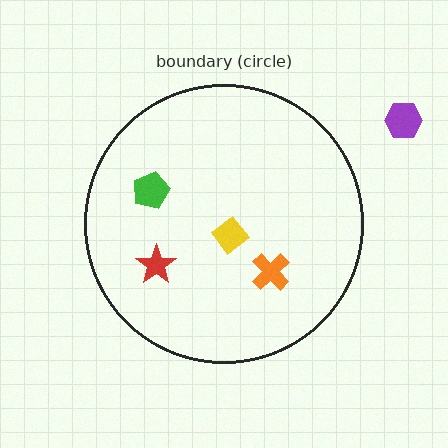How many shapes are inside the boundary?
4 inside, 1 outside.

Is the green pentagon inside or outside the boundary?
Inside.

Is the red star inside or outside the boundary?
Inside.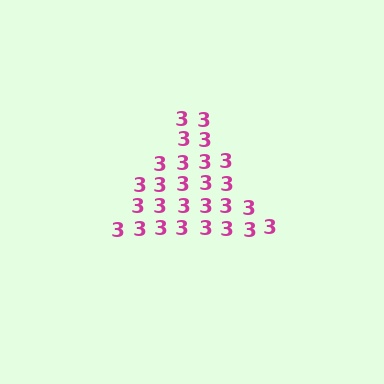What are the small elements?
The small elements are digit 3's.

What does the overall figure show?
The overall figure shows a triangle.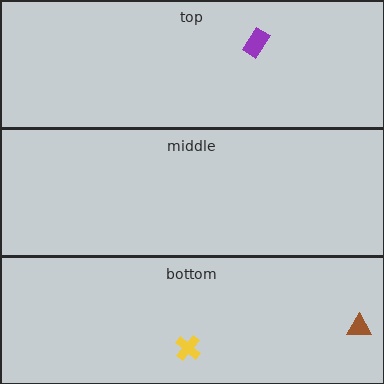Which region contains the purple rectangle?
The top region.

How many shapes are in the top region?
1.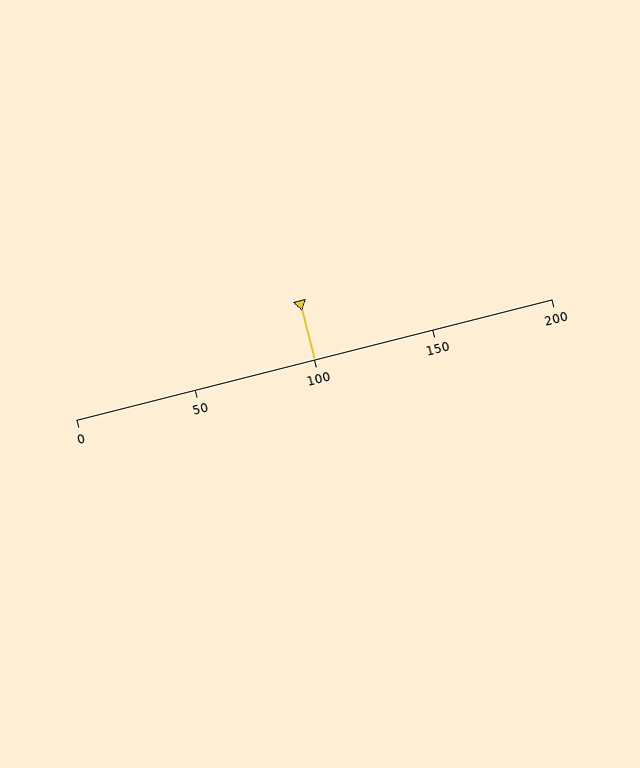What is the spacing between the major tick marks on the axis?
The major ticks are spaced 50 apart.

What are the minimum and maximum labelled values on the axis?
The axis runs from 0 to 200.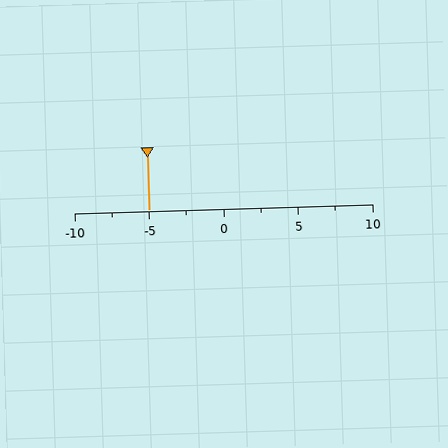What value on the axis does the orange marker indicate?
The marker indicates approximately -5.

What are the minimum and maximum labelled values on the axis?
The axis runs from -10 to 10.